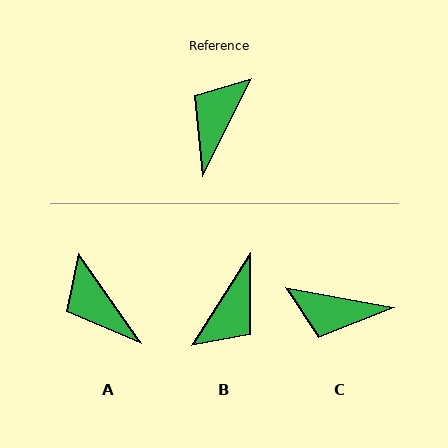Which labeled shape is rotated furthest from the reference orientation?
B, about 175 degrees away.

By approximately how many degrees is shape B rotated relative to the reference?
Approximately 175 degrees counter-clockwise.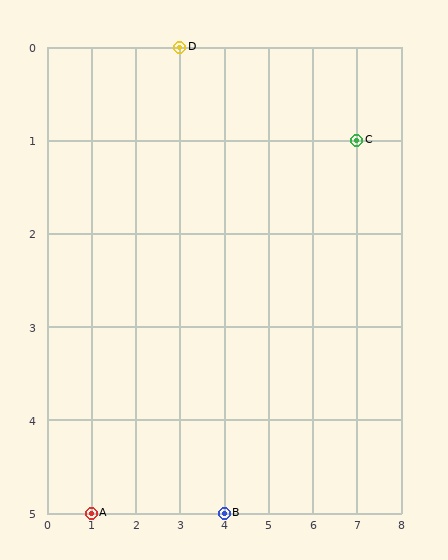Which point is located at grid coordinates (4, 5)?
Point B is at (4, 5).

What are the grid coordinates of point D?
Point D is at grid coordinates (3, 0).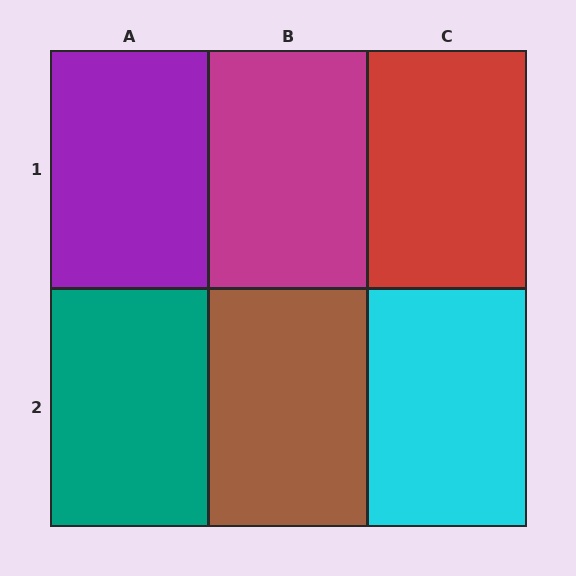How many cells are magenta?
1 cell is magenta.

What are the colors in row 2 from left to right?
Teal, brown, cyan.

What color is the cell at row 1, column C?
Red.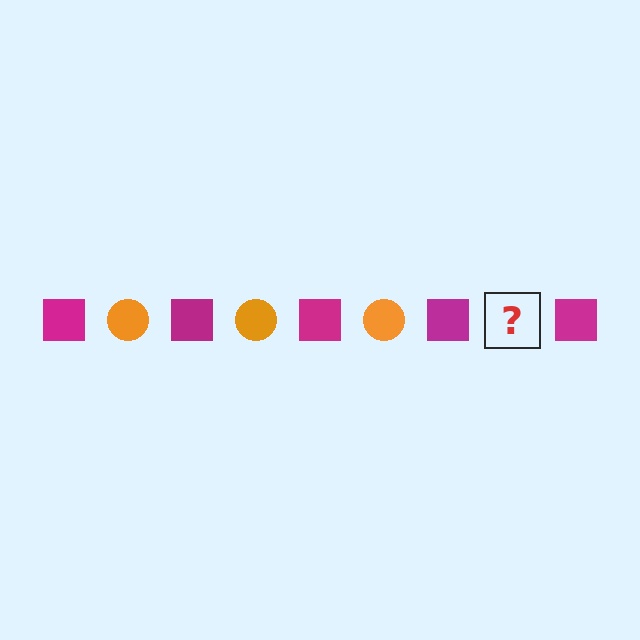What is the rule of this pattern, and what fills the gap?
The rule is that the pattern alternates between magenta square and orange circle. The gap should be filled with an orange circle.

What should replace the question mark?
The question mark should be replaced with an orange circle.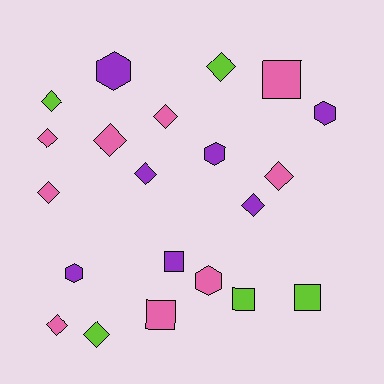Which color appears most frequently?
Pink, with 9 objects.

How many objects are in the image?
There are 21 objects.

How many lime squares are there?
There are 2 lime squares.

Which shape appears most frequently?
Diamond, with 11 objects.